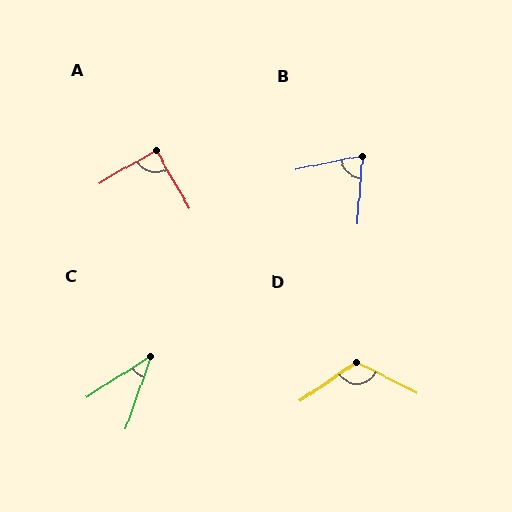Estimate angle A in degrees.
Approximately 90 degrees.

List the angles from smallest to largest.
C (38°), B (74°), A (90°), D (118°).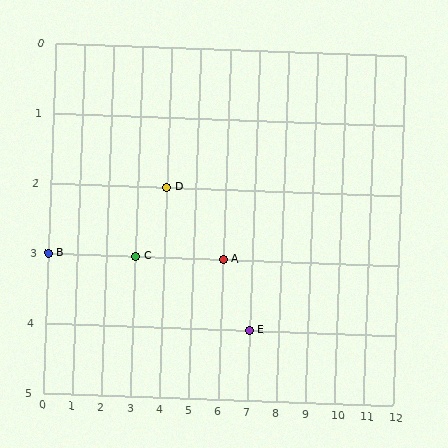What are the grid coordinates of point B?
Point B is at grid coordinates (0, 3).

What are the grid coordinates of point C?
Point C is at grid coordinates (3, 3).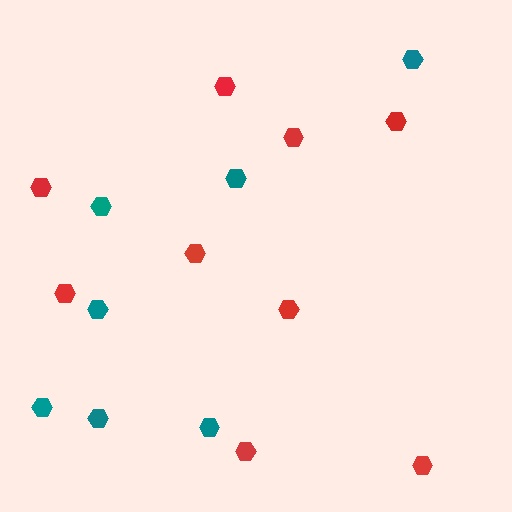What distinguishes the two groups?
There are 2 groups: one group of teal hexagons (7) and one group of red hexagons (9).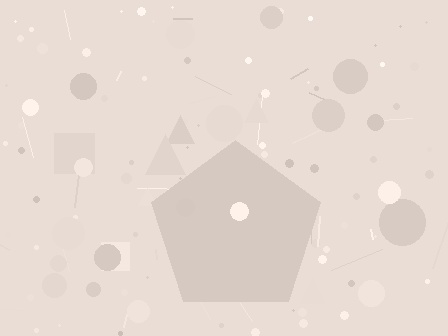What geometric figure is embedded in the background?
A pentagon is embedded in the background.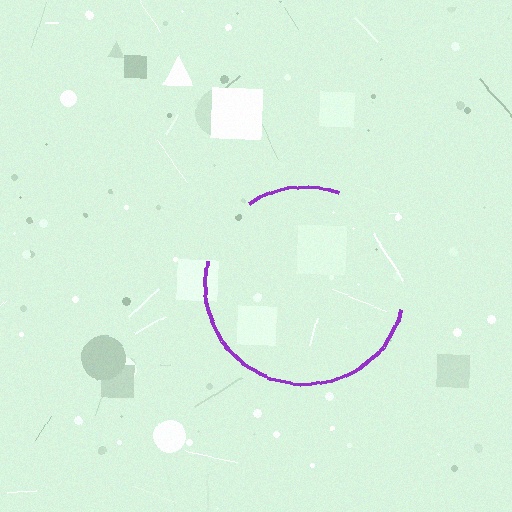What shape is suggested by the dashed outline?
The dashed outline suggests a circle.